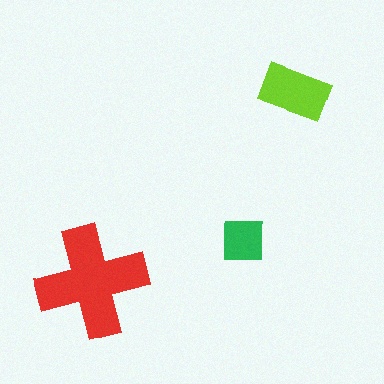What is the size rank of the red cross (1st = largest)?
1st.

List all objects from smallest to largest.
The green square, the lime rectangle, the red cross.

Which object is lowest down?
The red cross is bottommost.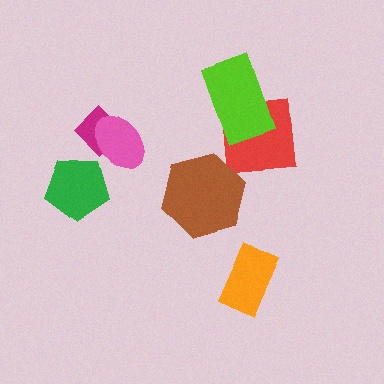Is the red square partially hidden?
Yes, it is partially covered by another shape.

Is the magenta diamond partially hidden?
Yes, it is partially covered by another shape.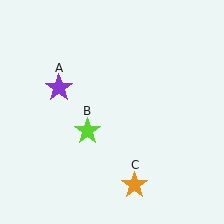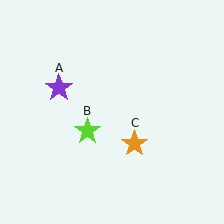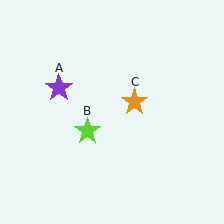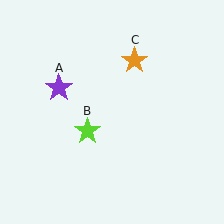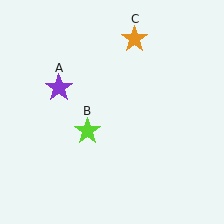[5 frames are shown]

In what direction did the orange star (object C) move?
The orange star (object C) moved up.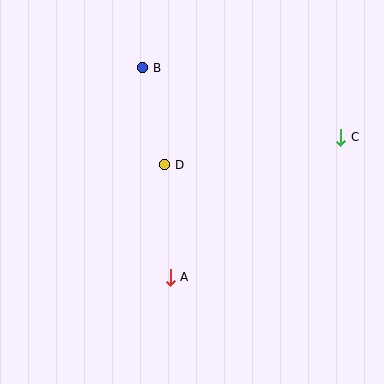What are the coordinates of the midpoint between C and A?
The midpoint between C and A is at (256, 207).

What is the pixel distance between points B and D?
The distance between B and D is 99 pixels.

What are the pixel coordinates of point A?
Point A is at (170, 277).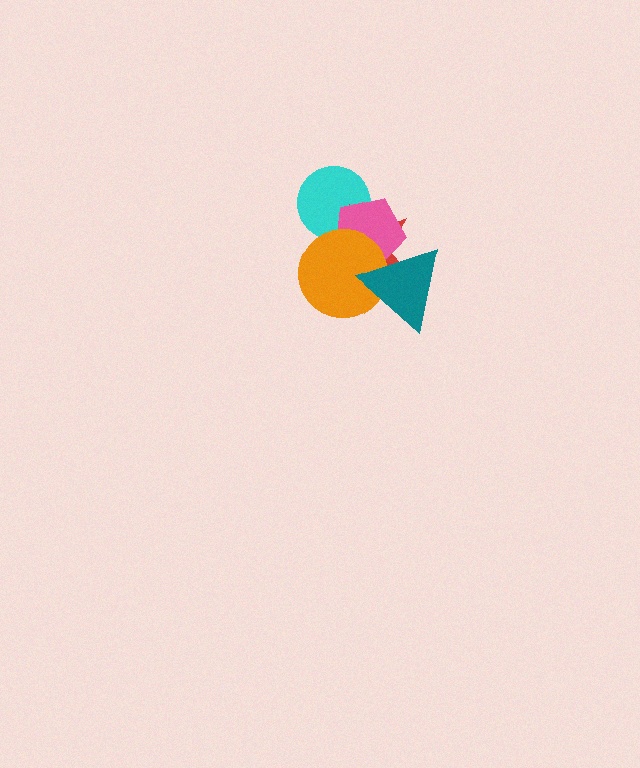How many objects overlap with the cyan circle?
3 objects overlap with the cyan circle.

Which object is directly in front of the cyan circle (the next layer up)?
The red star is directly in front of the cyan circle.